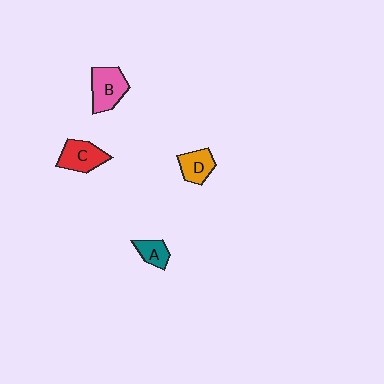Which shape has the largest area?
Shape B (pink).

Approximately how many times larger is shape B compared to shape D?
Approximately 1.4 times.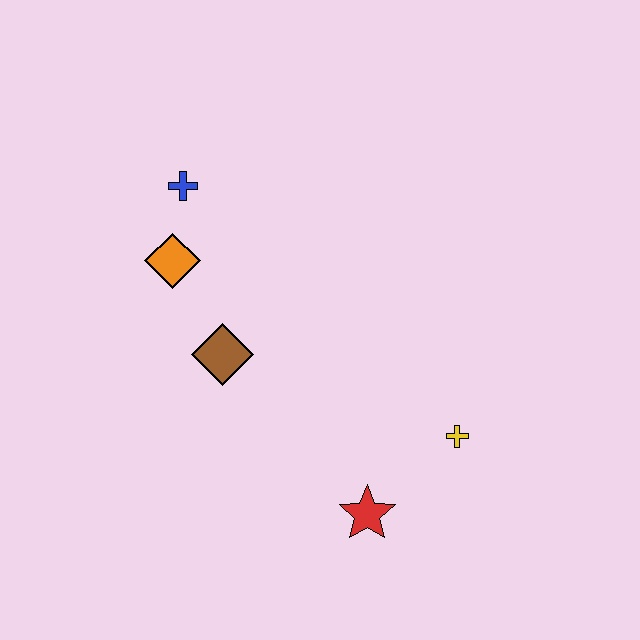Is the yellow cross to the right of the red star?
Yes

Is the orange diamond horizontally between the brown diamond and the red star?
No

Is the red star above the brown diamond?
No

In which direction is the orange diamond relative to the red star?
The orange diamond is above the red star.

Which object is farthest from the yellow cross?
The blue cross is farthest from the yellow cross.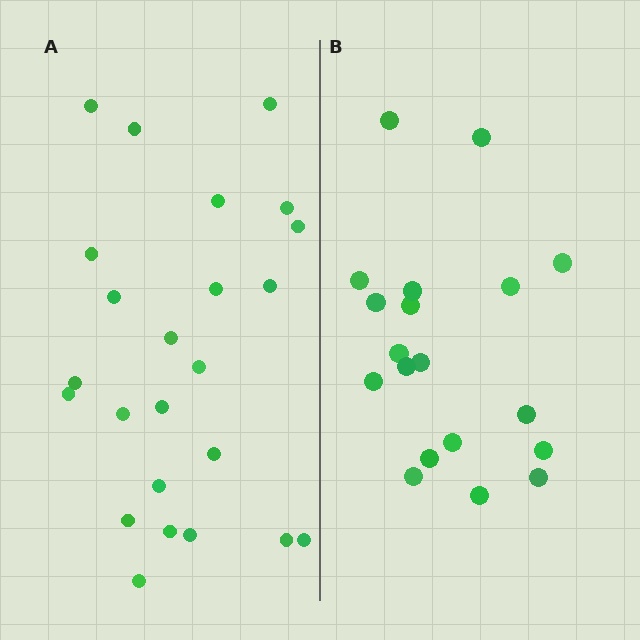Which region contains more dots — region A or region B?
Region A (the left region) has more dots.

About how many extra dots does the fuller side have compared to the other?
Region A has about 5 more dots than region B.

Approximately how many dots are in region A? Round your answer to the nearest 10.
About 20 dots. (The exact count is 24, which rounds to 20.)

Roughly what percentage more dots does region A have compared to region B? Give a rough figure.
About 25% more.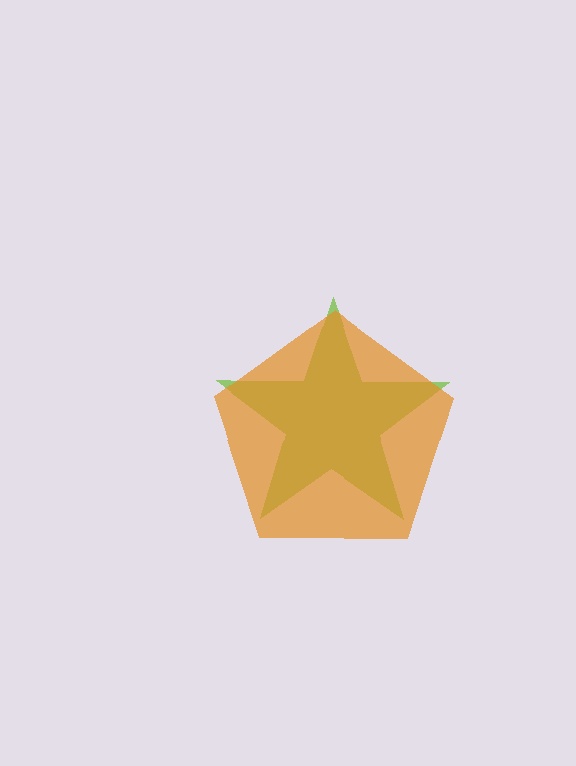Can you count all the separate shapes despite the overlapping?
Yes, there are 2 separate shapes.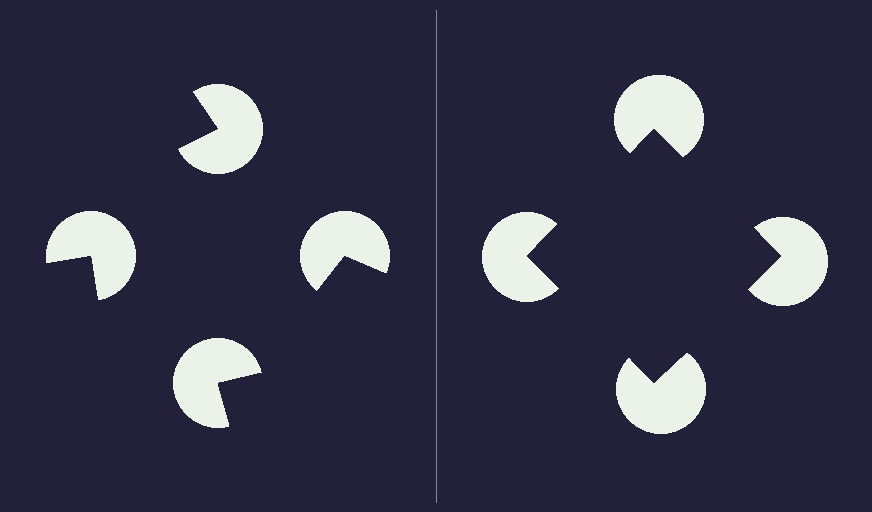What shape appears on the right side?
An illusory square.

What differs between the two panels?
The pac-man discs are positioned identically on both sides; only the wedge orientations differ. On the right they align to a square; on the left they are misaligned.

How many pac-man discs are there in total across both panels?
8 — 4 on each side.